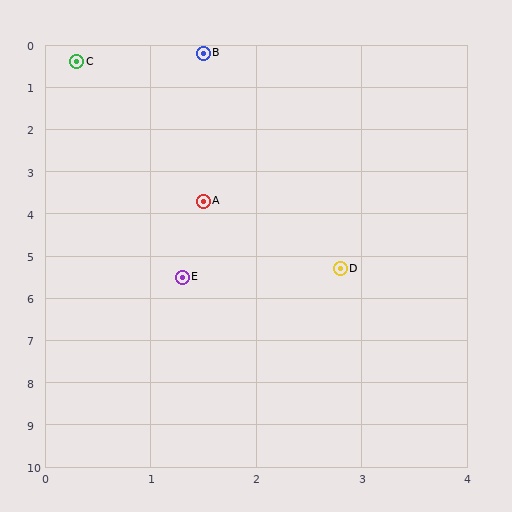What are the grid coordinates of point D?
Point D is at approximately (2.8, 5.3).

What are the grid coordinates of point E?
Point E is at approximately (1.3, 5.5).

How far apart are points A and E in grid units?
Points A and E are about 1.8 grid units apart.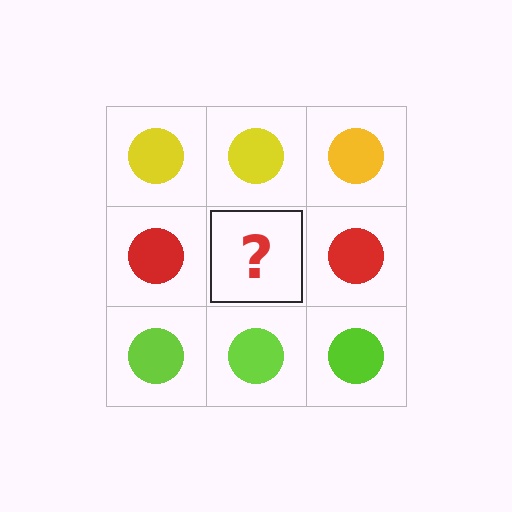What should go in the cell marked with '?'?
The missing cell should contain a red circle.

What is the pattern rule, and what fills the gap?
The rule is that each row has a consistent color. The gap should be filled with a red circle.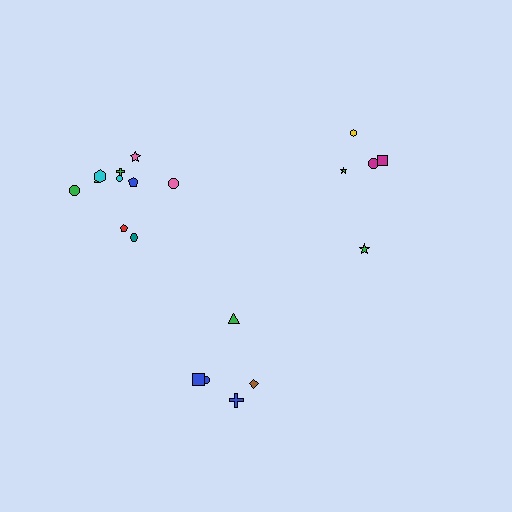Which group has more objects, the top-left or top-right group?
The top-left group.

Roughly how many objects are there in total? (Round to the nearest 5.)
Roughly 20 objects in total.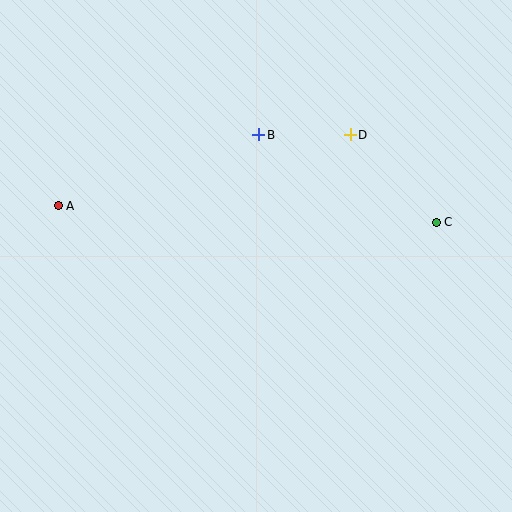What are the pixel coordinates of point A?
Point A is at (58, 206).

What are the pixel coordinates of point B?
Point B is at (259, 135).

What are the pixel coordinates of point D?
Point D is at (350, 135).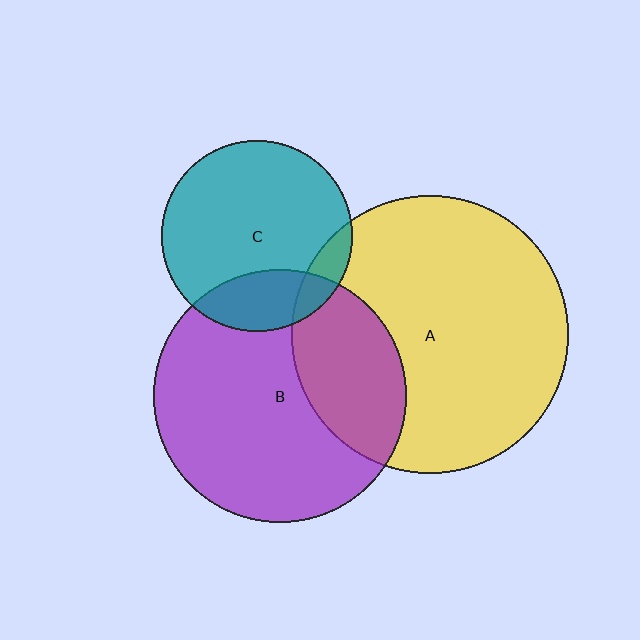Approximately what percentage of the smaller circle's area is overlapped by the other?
Approximately 10%.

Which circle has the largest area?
Circle A (yellow).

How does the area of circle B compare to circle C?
Approximately 1.8 times.